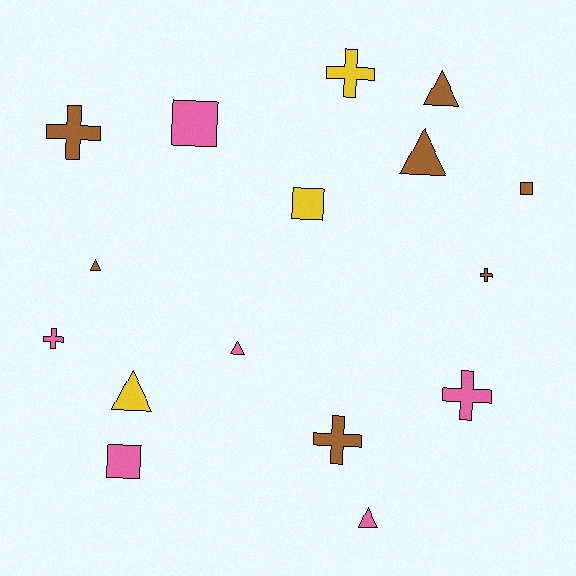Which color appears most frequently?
Brown, with 7 objects.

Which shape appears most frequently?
Cross, with 6 objects.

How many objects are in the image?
There are 16 objects.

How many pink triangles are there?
There are 2 pink triangles.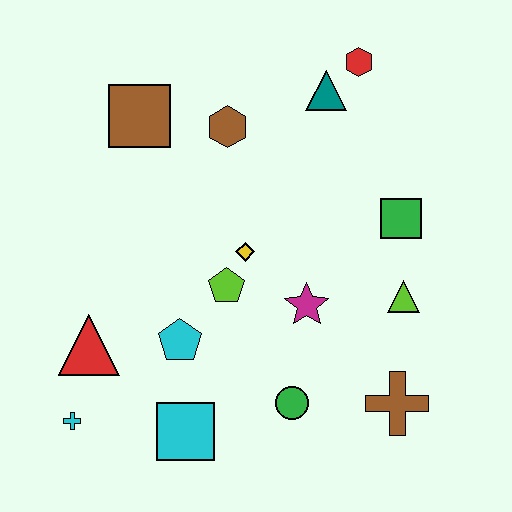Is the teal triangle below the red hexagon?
Yes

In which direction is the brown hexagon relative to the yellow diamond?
The brown hexagon is above the yellow diamond.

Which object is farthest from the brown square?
The brown cross is farthest from the brown square.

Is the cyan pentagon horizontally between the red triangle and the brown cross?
Yes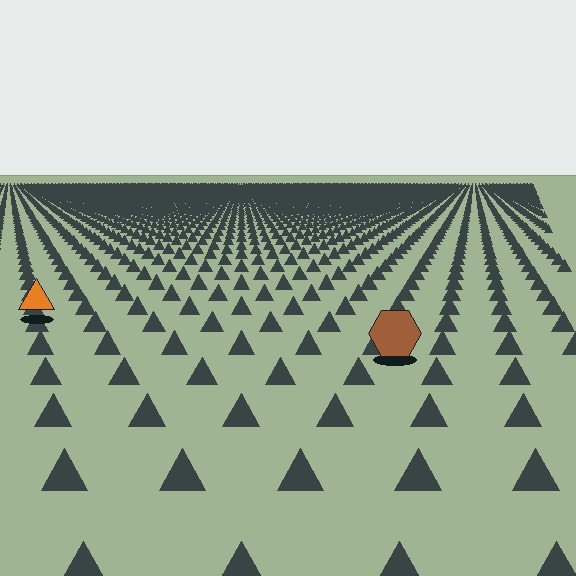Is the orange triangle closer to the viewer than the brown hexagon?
No. The brown hexagon is closer — you can tell from the texture gradient: the ground texture is coarser near it.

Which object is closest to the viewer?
The brown hexagon is closest. The texture marks near it are larger and more spread out.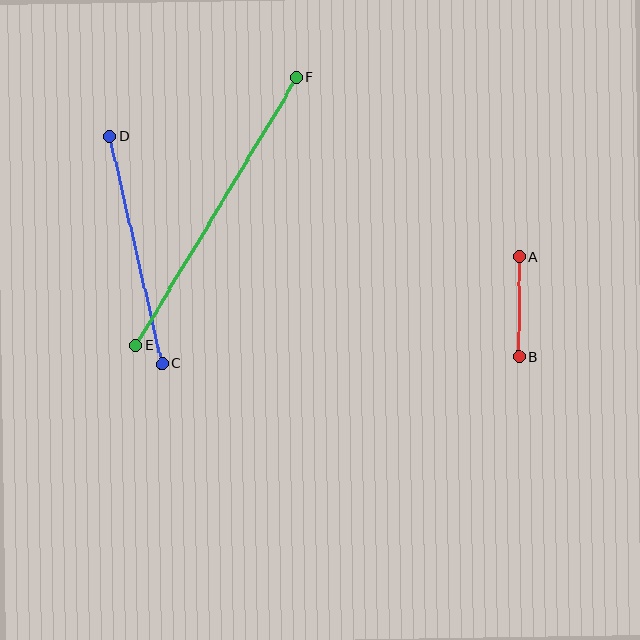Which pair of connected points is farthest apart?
Points E and F are farthest apart.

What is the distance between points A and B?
The distance is approximately 100 pixels.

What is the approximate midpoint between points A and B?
The midpoint is at approximately (519, 307) pixels.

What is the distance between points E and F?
The distance is approximately 312 pixels.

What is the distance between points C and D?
The distance is approximately 233 pixels.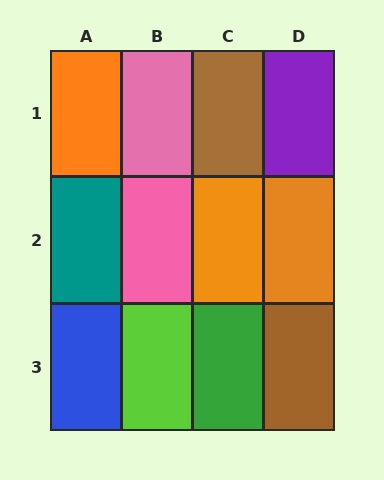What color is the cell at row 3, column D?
Brown.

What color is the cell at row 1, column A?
Orange.